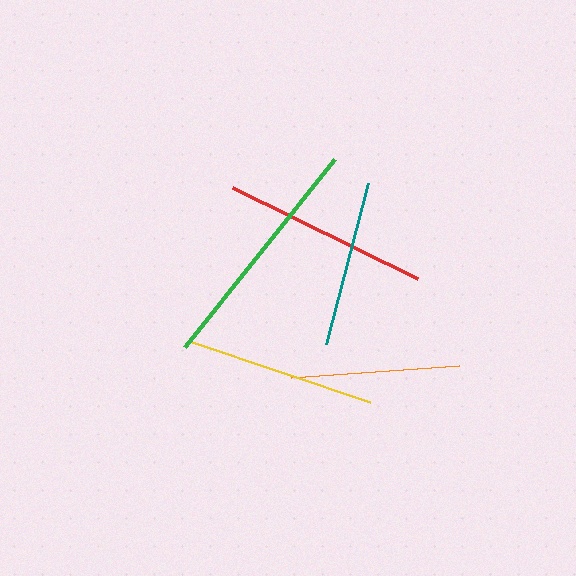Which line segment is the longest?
The green line is the longest at approximately 240 pixels.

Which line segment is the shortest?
The teal line is the shortest at approximately 166 pixels.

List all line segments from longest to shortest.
From longest to shortest: green, red, yellow, orange, teal.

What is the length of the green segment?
The green segment is approximately 240 pixels long.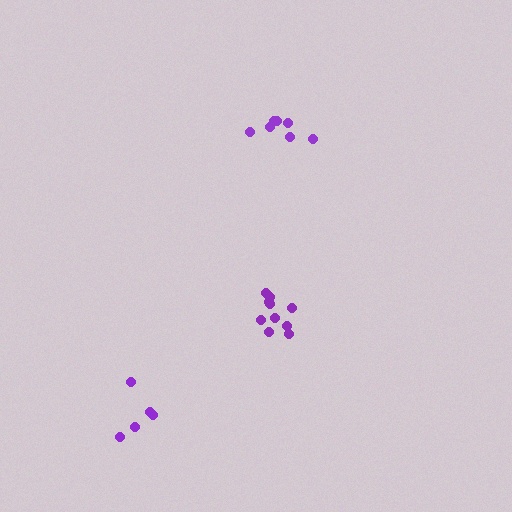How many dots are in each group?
Group 1: 10 dots, Group 2: 7 dots, Group 3: 5 dots (22 total).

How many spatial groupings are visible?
There are 3 spatial groupings.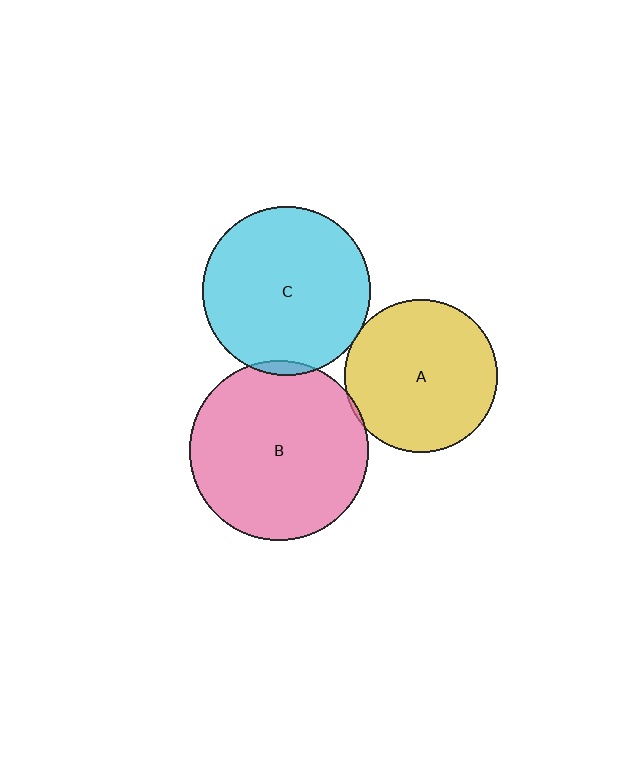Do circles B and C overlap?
Yes.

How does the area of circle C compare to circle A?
Approximately 1.2 times.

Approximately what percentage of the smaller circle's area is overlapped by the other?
Approximately 5%.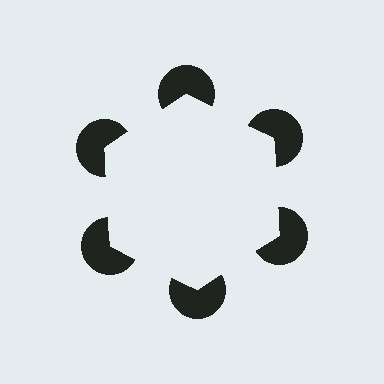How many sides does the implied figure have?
6 sides.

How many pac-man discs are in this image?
There are 6 — one at each vertex of the illusory hexagon.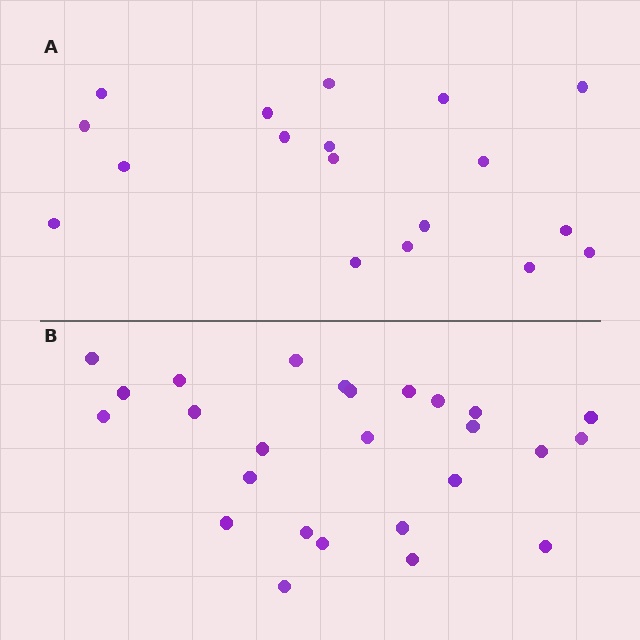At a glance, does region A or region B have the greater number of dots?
Region B (the bottom region) has more dots.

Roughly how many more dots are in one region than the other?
Region B has roughly 8 or so more dots than region A.